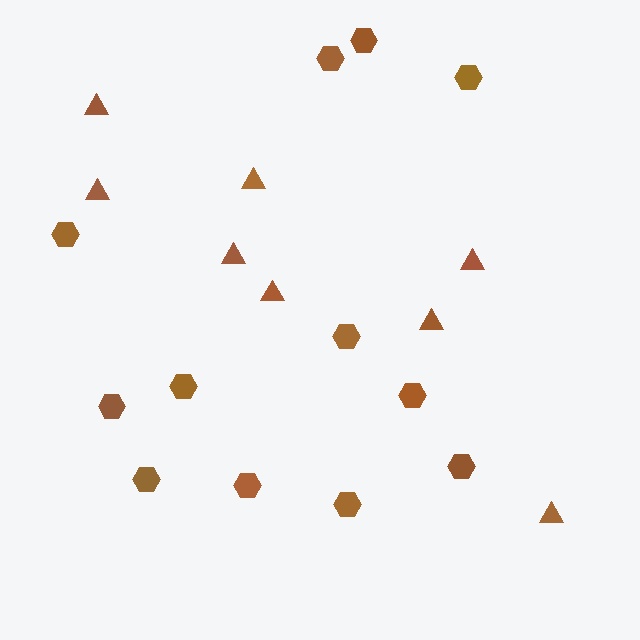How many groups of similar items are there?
There are 2 groups: one group of hexagons (12) and one group of triangles (8).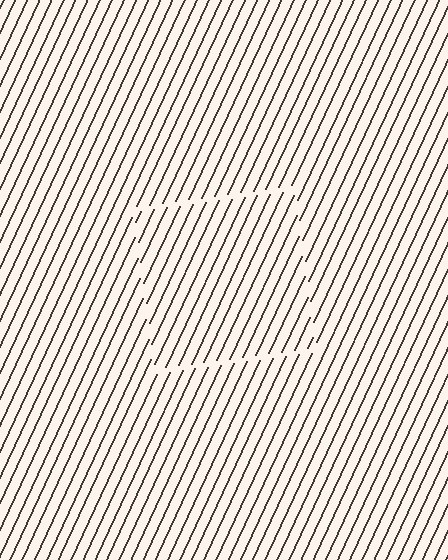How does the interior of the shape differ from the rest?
The interior of the shape contains the same grating, shifted by half a period — the contour is defined by the phase discontinuity where line-ends from the inner and outer gratings abut.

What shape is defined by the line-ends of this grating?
An illusory square. The interior of the shape contains the same grating, shifted by half a period — the contour is defined by the phase discontinuity where line-ends from the inner and outer gratings abut.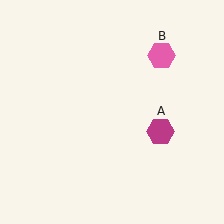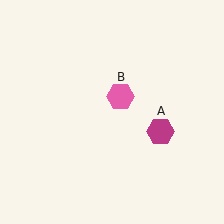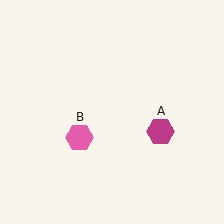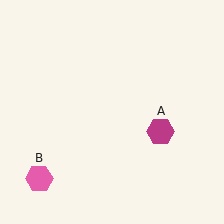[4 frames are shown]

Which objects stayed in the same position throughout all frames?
Magenta hexagon (object A) remained stationary.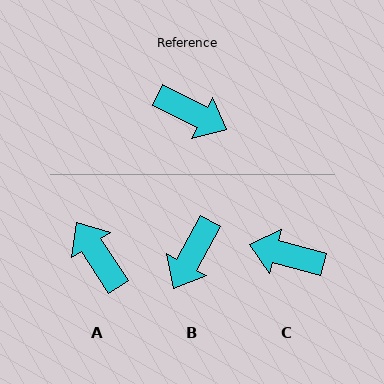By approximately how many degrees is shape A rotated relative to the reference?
Approximately 150 degrees counter-clockwise.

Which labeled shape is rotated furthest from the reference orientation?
C, about 168 degrees away.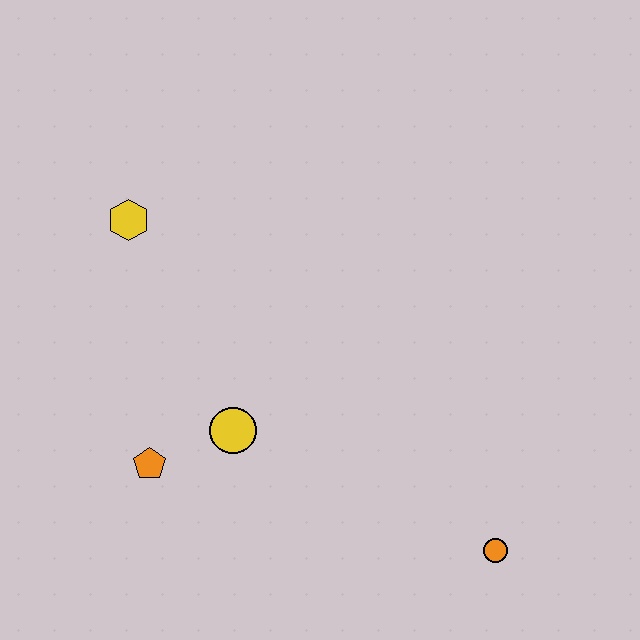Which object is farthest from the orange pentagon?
The orange circle is farthest from the orange pentagon.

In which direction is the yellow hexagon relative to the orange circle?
The yellow hexagon is to the left of the orange circle.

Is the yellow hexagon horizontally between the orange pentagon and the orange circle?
No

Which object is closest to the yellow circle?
The orange pentagon is closest to the yellow circle.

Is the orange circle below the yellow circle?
Yes